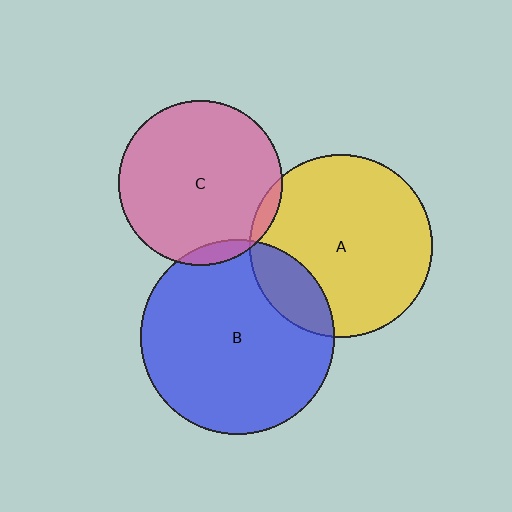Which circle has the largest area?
Circle B (blue).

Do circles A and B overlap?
Yes.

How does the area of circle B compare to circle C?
Approximately 1.4 times.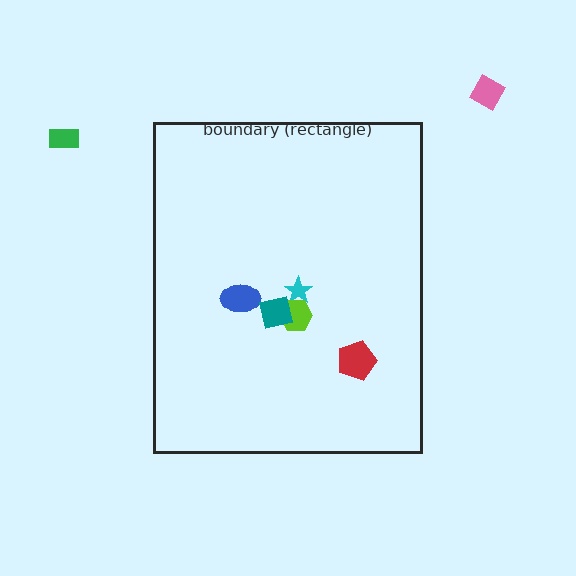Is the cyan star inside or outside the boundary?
Inside.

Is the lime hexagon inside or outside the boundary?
Inside.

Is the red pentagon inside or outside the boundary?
Inside.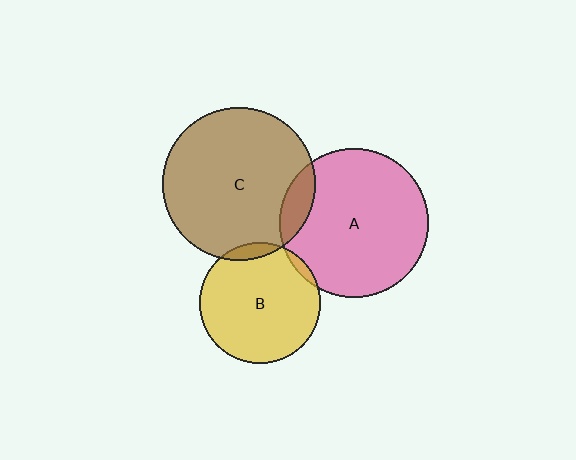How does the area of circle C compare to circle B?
Approximately 1.6 times.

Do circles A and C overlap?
Yes.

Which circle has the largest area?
Circle C (brown).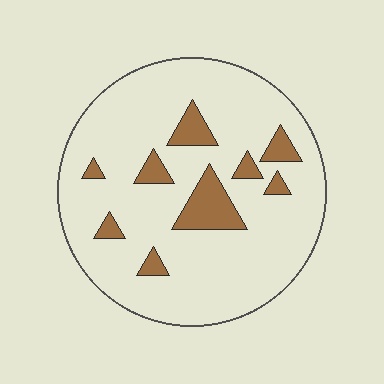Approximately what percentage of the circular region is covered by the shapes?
Approximately 15%.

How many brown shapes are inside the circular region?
9.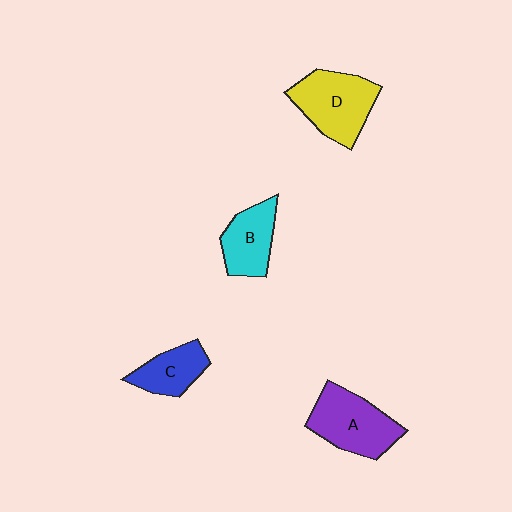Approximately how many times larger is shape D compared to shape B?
Approximately 1.4 times.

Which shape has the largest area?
Shape D (yellow).